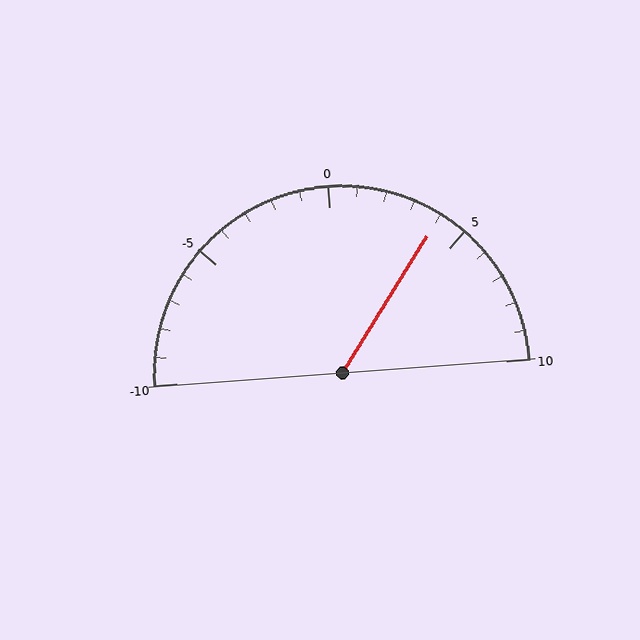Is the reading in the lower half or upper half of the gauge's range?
The reading is in the upper half of the range (-10 to 10).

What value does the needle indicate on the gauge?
The needle indicates approximately 4.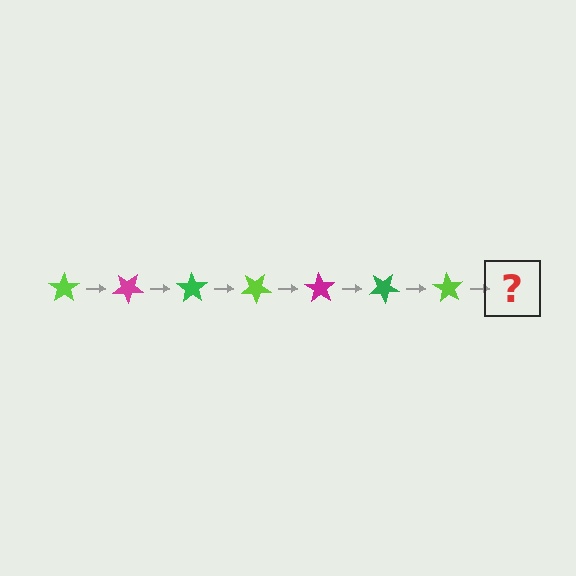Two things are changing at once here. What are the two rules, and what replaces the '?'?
The two rules are that it rotates 35 degrees each step and the color cycles through lime, magenta, and green. The '?' should be a magenta star, rotated 245 degrees from the start.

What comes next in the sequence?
The next element should be a magenta star, rotated 245 degrees from the start.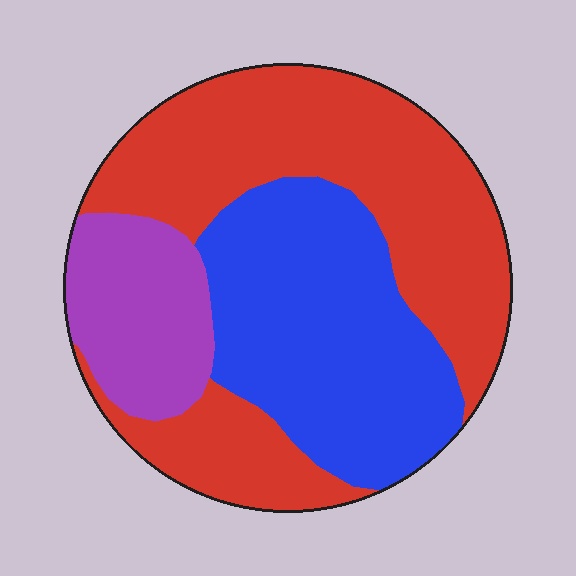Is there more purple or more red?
Red.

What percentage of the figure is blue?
Blue takes up between a quarter and a half of the figure.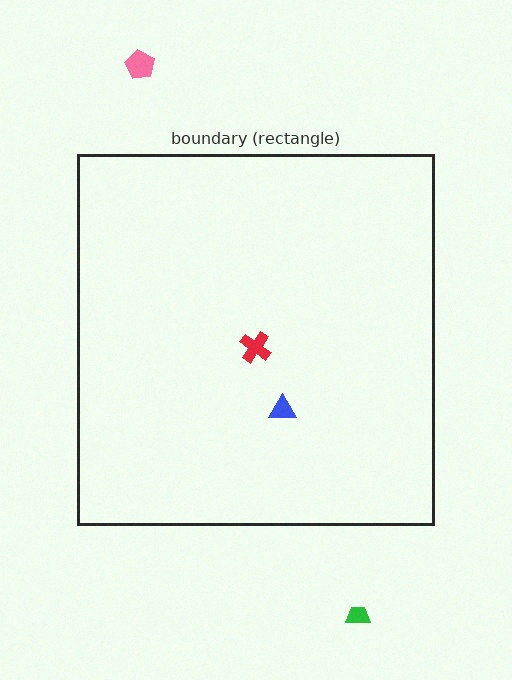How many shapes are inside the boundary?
2 inside, 2 outside.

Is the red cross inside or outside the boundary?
Inside.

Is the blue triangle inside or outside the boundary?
Inside.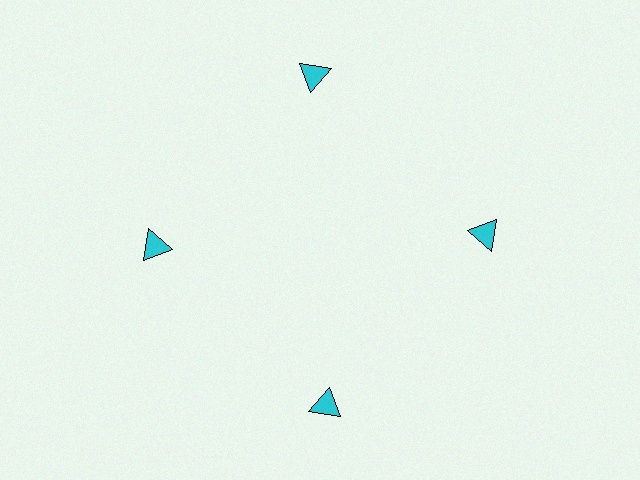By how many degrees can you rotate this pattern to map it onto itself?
The pattern maps onto itself every 90 degrees of rotation.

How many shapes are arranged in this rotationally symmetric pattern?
There are 4 shapes, arranged in 4 groups of 1.